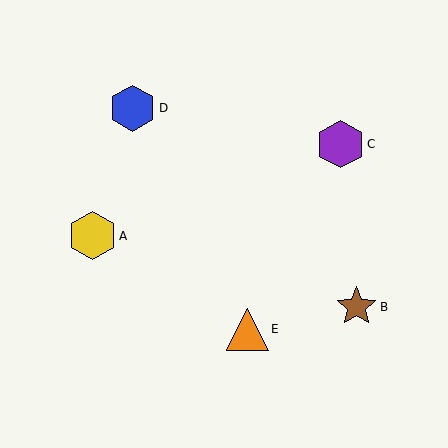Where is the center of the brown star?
The center of the brown star is at (356, 307).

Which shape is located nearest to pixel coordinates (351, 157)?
The purple hexagon (labeled C) at (341, 144) is nearest to that location.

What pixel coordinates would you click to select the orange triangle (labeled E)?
Click at (247, 329) to select the orange triangle E.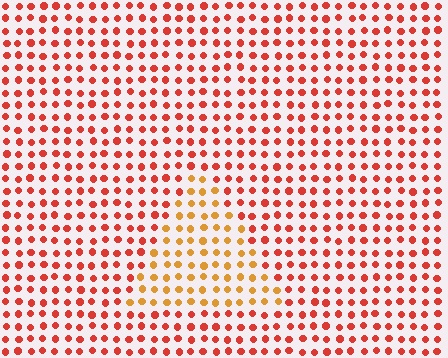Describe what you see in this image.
The image is filled with small red elements in a uniform arrangement. A triangle-shaped region is visible where the elements are tinted to a slightly different hue, forming a subtle color boundary.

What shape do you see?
I see a triangle.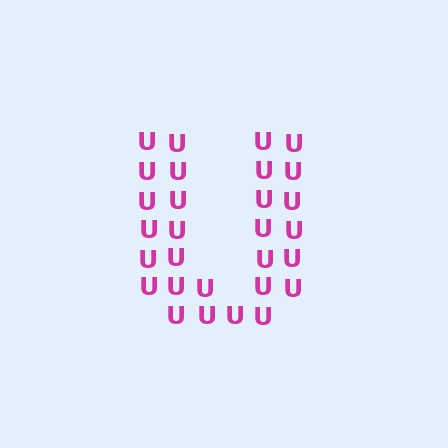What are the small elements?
The small elements are letter U's.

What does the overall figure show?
The overall figure shows the letter U.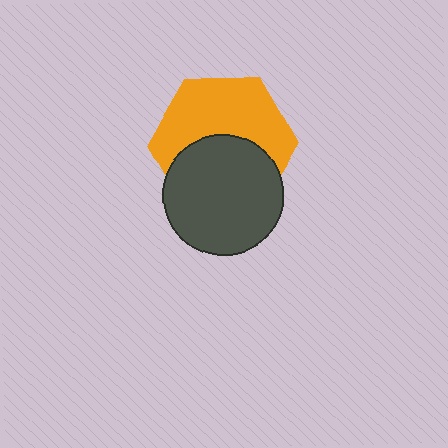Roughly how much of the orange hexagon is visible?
About half of it is visible (roughly 55%).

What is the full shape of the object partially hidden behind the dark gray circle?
The partially hidden object is an orange hexagon.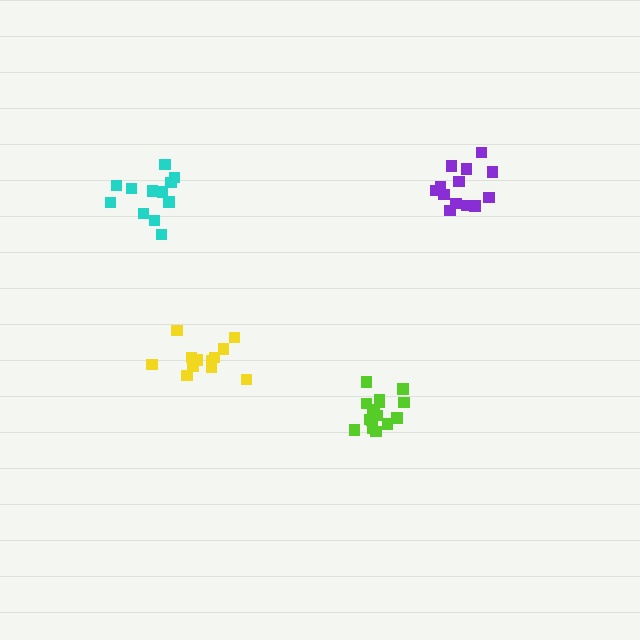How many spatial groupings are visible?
There are 4 spatial groupings.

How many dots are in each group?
Group 1: 13 dots, Group 2: 12 dots, Group 3: 12 dots, Group 4: 16 dots (53 total).